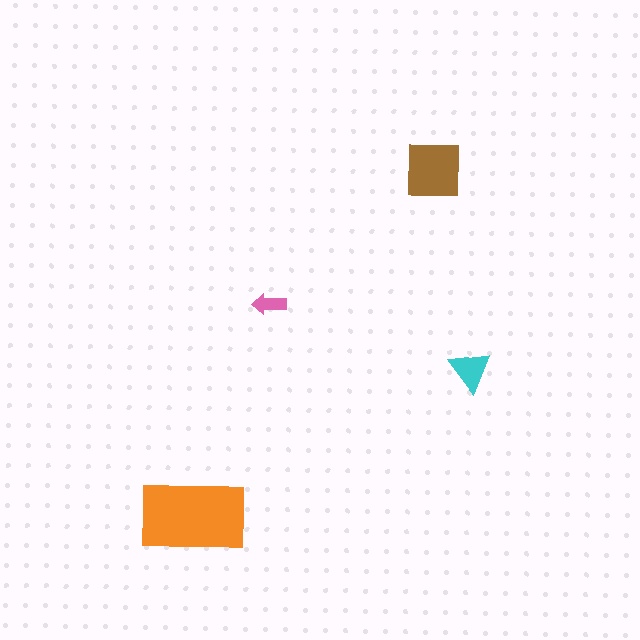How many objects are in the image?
There are 4 objects in the image.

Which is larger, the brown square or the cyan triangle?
The brown square.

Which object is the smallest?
The pink arrow.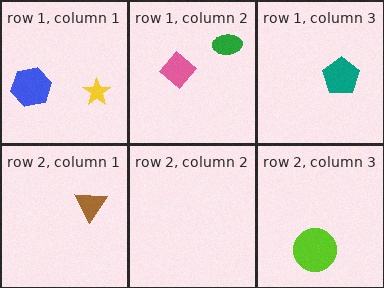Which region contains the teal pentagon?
The row 1, column 3 region.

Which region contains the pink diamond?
The row 1, column 2 region.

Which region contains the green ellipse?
The row 1, column 2 region.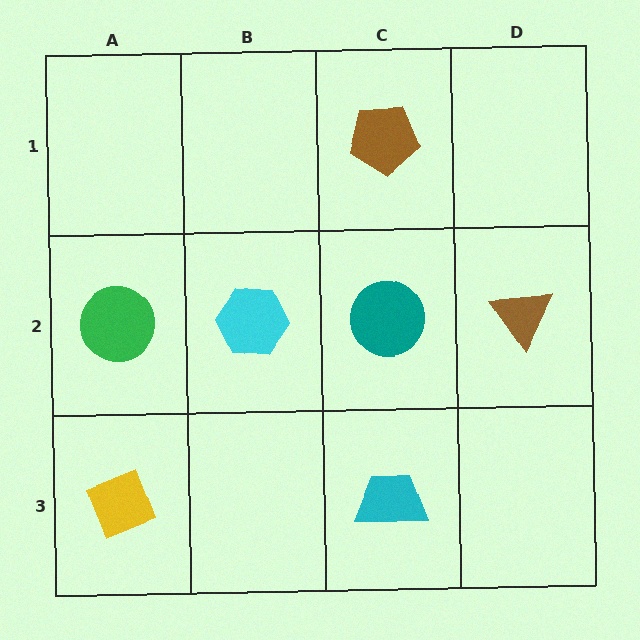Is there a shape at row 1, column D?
No, that cell is empty.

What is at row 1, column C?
A brown pentagon.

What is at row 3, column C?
A cyan trapezoid.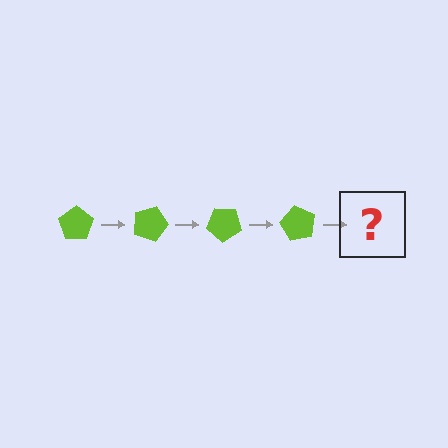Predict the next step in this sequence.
The next step is a lime pentagon rotated 80 degrees.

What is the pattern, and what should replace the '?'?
The pattern is that the pentagon rotates 20 degrees each step. The '?' should be a lime pentagon rotated 80 degrees.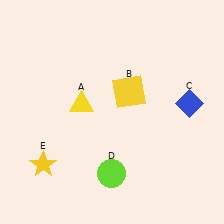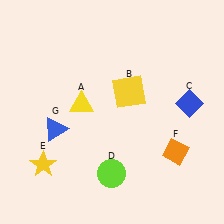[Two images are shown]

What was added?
An orange diamond (F), a blue triangle (G) were added in Image 2.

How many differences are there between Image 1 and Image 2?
There are 2 differences between the two images.